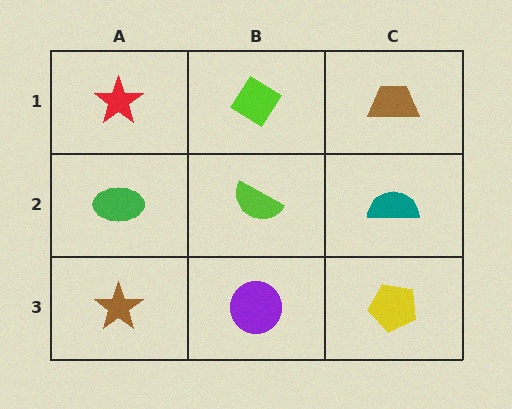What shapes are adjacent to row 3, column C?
A teal semicircle (row 2, column C), a purple circle (row 3, column B).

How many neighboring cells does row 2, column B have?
4.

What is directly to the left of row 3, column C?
A purple circle.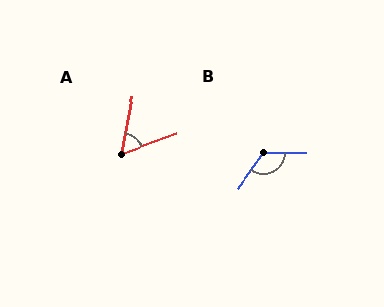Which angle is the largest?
B, at approximately 125 degrees.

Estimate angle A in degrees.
Approximately 60 degrees.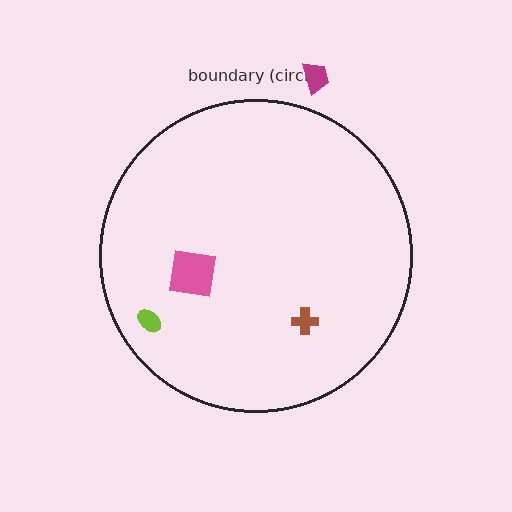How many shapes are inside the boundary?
3 inside, 1 outside.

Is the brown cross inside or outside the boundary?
Inside.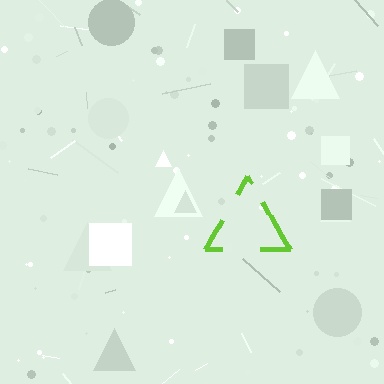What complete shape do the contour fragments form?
The contour fragments form a triangle.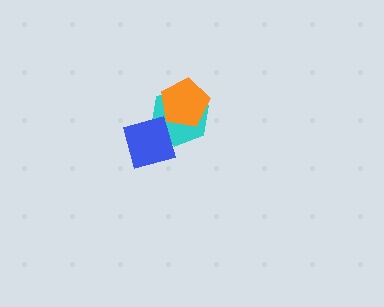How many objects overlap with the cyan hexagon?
2 objects overlap with the cyan hexagon.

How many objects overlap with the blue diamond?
1 object overlaps with the blue diamond.